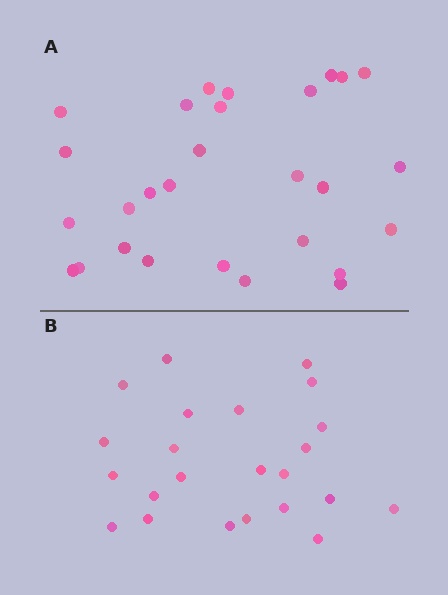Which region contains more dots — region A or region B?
Region A (the top region) has more dots.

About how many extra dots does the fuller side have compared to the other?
Region A has about 5 more dots than region B.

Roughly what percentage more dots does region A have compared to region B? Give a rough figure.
About 20% more.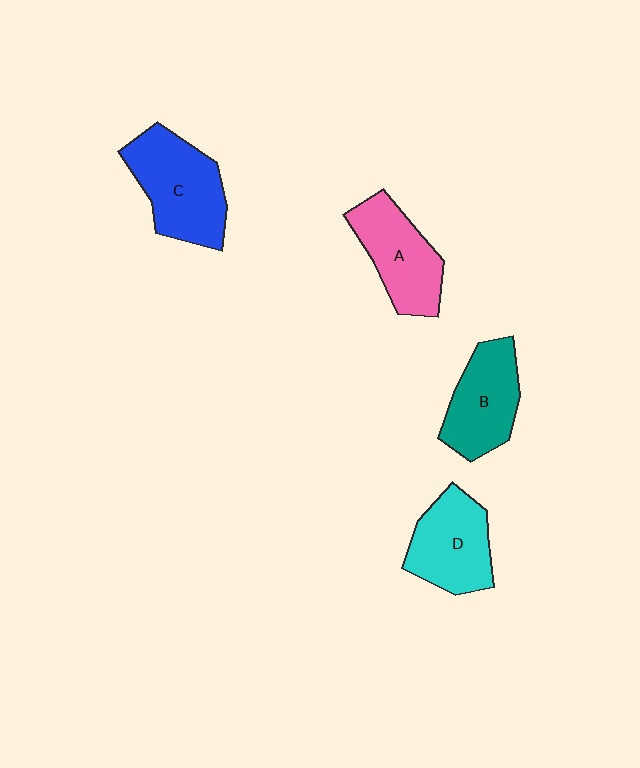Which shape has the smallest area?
Shape B (teal).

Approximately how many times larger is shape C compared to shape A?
Approximately 1.2 times.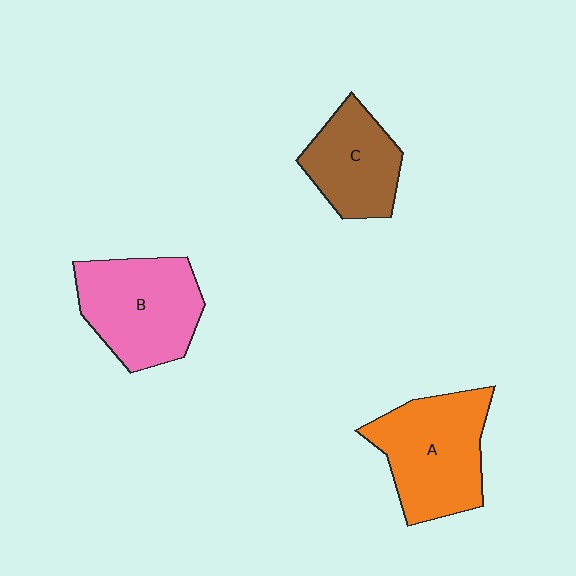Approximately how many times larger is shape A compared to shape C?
Approximately 1.4 times.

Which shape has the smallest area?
Shape C (brown).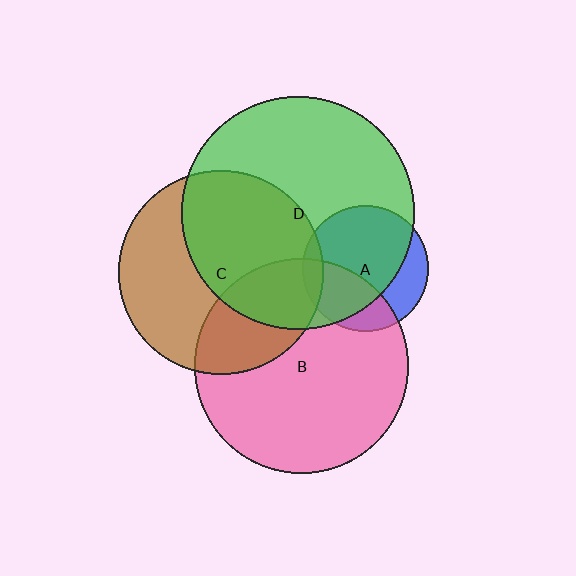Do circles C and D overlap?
Yes.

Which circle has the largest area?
Circle D (green).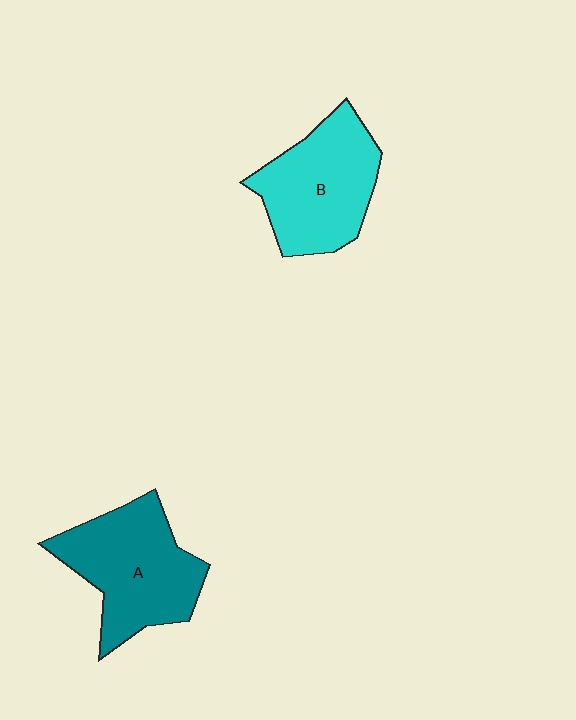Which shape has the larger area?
Shape A (teal).